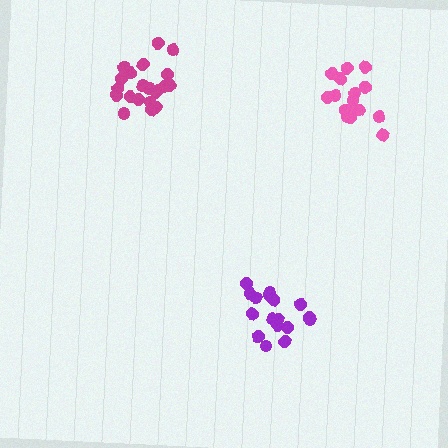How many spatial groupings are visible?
There are 3 spatial groupings.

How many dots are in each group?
Group 1: 16 dots, Group 2: 21 dots, Group 3: 18 dots (55 total).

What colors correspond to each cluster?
The clusters are colored: pink, magenta, purple.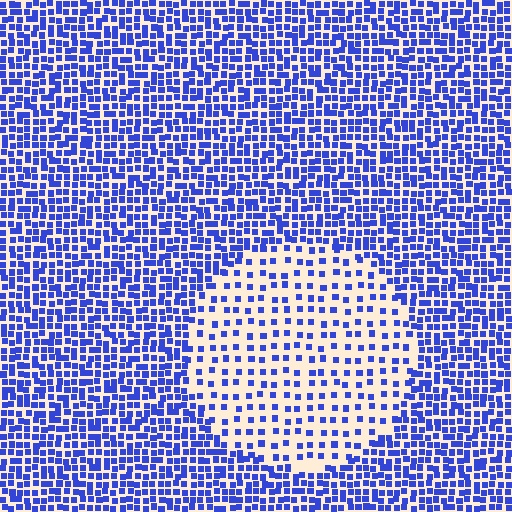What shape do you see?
I see a circle.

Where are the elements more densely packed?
The elements are more densely packed outside the circle boundary.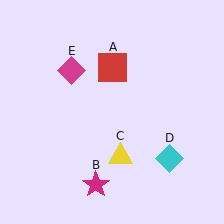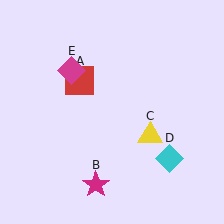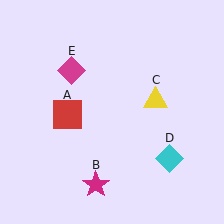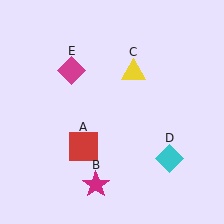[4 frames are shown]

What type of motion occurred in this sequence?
The red square (object A), yellow triangle (object C) rotated counterclockwise around the center of the scene.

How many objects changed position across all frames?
2 objects changed position: red square (object A), yellow triangle (object C).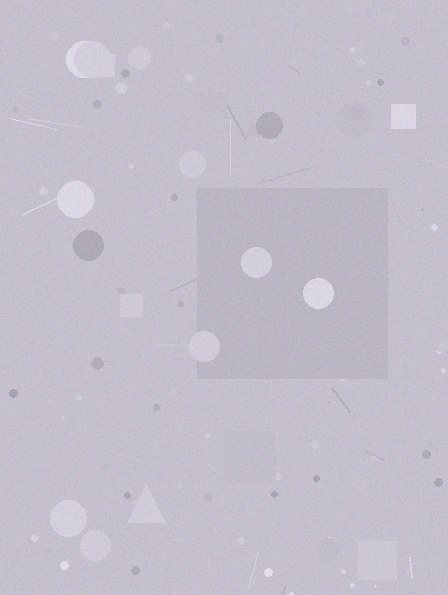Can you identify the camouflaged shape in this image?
The camouflaged shape is a square.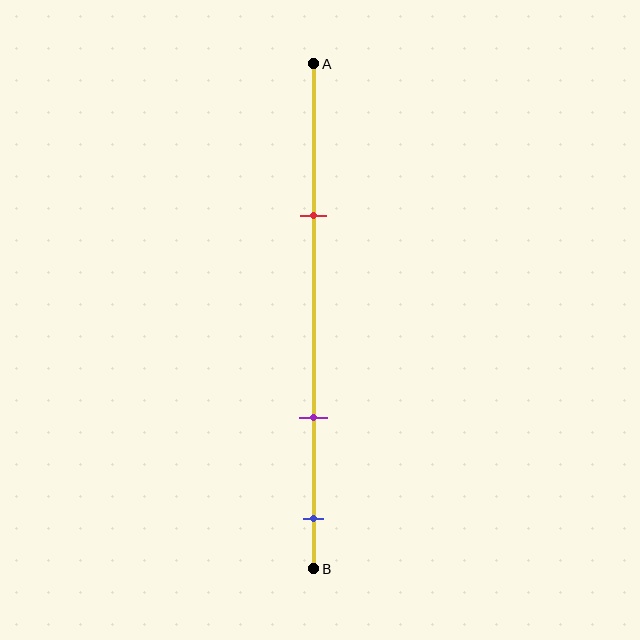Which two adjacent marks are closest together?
The purple and blue marks are the closest adjacent pair.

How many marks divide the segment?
There are 3 marks dividing the segment.